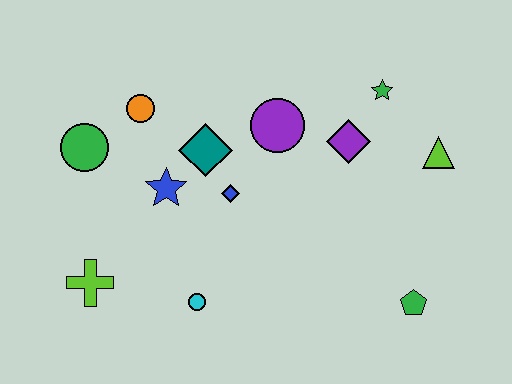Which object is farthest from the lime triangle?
The lime cross is farthest from the lime triangle.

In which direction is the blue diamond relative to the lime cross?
The blue diamond is to the right of the lime cross.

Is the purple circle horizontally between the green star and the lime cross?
Yes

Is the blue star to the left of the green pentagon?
Yes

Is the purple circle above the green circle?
Yes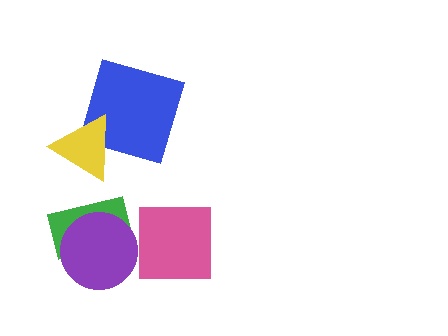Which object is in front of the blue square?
The yellow triangle is in front of the blue square.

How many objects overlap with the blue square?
1 object overlaps with the blue square.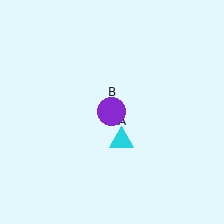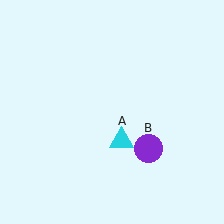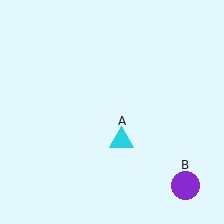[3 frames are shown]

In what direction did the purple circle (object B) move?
The purple circle (object B) moved down and to the right.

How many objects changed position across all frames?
1 object changed position: purple circle (object B).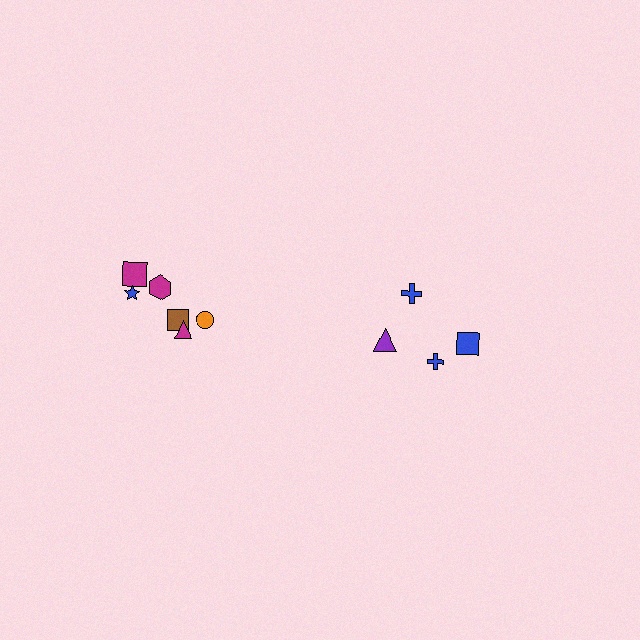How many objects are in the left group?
There are 6 objects.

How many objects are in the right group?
There are 4 objects.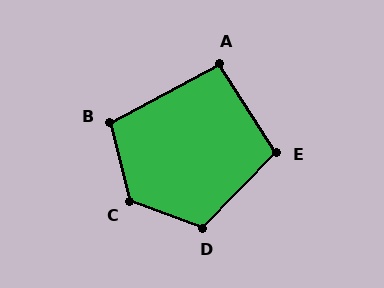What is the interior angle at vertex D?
Approximately 114 degrees (obtuse).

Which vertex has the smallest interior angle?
A, at approximately 94 degrees.